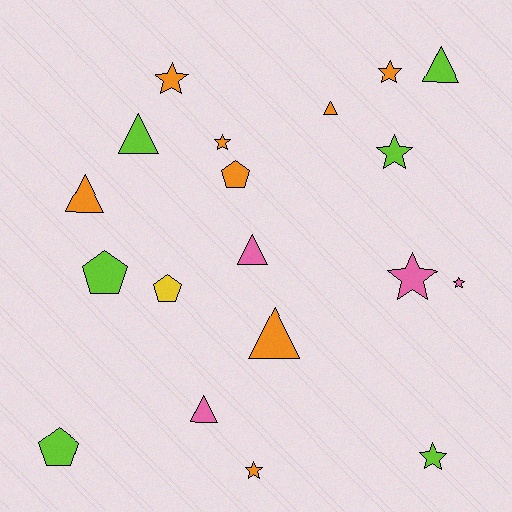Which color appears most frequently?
Orange, with 8 objects.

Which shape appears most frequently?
Star, with 8 objects.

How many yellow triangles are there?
There are no yellow triangles.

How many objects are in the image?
There are 19 objects.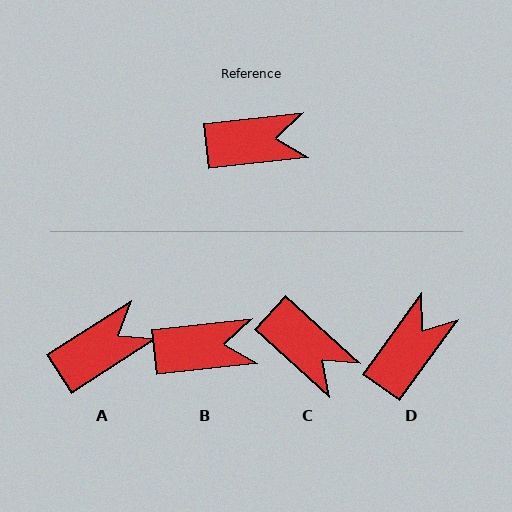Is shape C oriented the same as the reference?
No, it is off by about 49 degrees.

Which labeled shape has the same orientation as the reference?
B.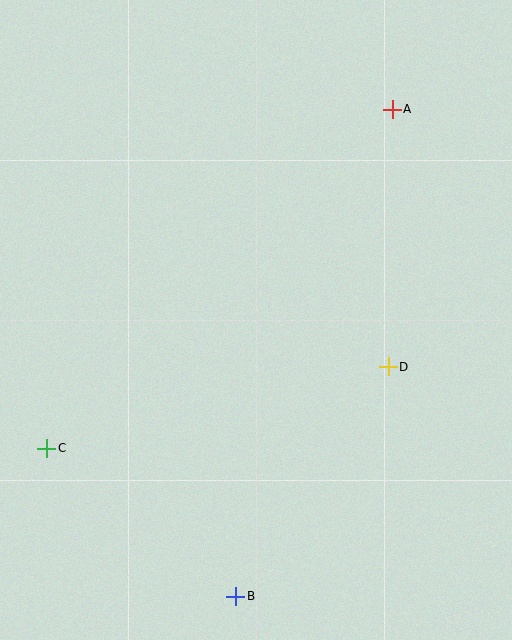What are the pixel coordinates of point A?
Point A is at (392, 109).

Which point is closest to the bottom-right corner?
Point B is closest to the bottom-right corner.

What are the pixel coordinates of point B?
Point B is at (236, 596).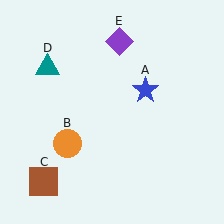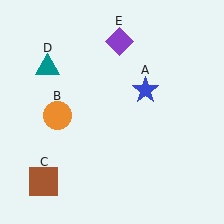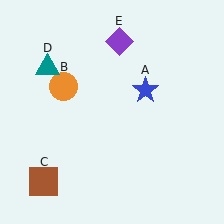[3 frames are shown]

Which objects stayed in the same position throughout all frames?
Blue star (object A) and brown square (object C) and teal triangle (object D) and purple diamond (object E) remained stationary.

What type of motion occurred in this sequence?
The orange circle (object B) rotated clockwise around the center of the scene.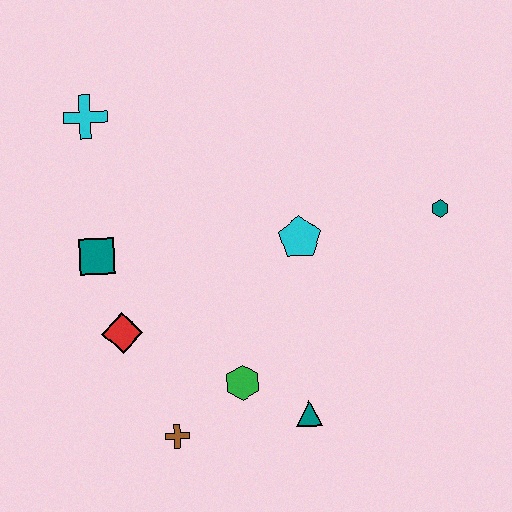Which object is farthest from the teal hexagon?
The cyan cross is farthest from the teal hexagon.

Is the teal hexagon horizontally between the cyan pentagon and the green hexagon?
No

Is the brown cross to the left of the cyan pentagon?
Yes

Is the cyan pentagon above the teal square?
Yes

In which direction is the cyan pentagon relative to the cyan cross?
The cyan pentagon is to the right of the cyan cross.